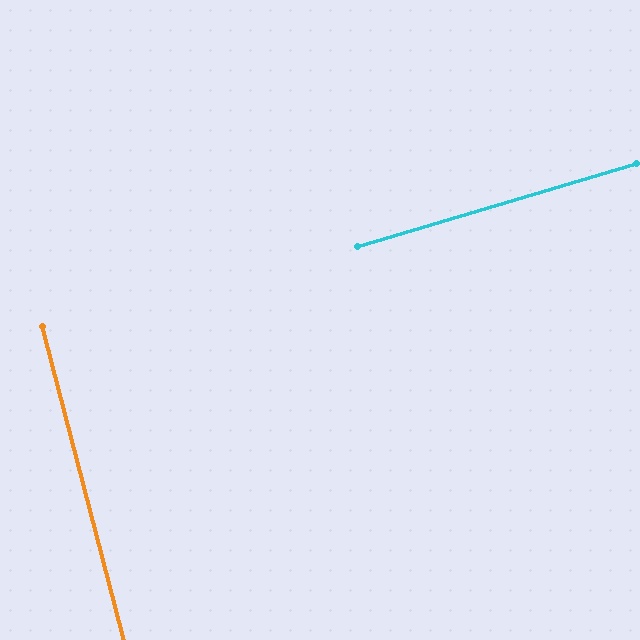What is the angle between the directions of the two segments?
Approximately 88 degrees.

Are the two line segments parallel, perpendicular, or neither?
Perpendicular — they meet at approximately 88°.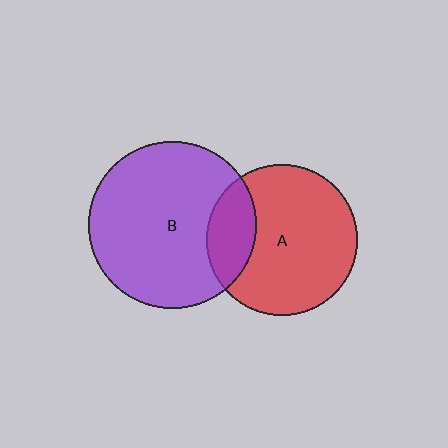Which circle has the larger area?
Circle B (purple).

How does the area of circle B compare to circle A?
Approximately 1.2 times.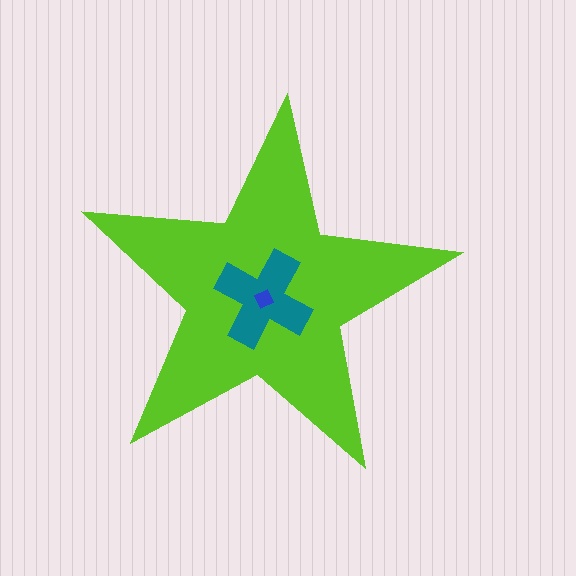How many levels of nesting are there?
3.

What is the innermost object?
The blue square.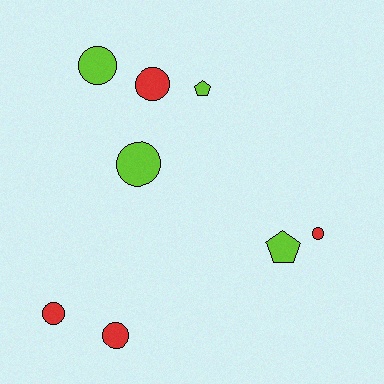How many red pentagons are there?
There are no red pentagons.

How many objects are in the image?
There are 8 objects.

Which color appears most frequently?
Lime, with 4 objects.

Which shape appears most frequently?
Circle, with 6 objects.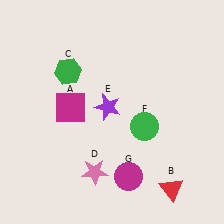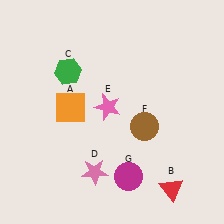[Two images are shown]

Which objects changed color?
A changed from magenta to orange. E changed from purple to pink. F changed from green to brown.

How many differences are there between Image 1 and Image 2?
There are 3 differences between the two images.